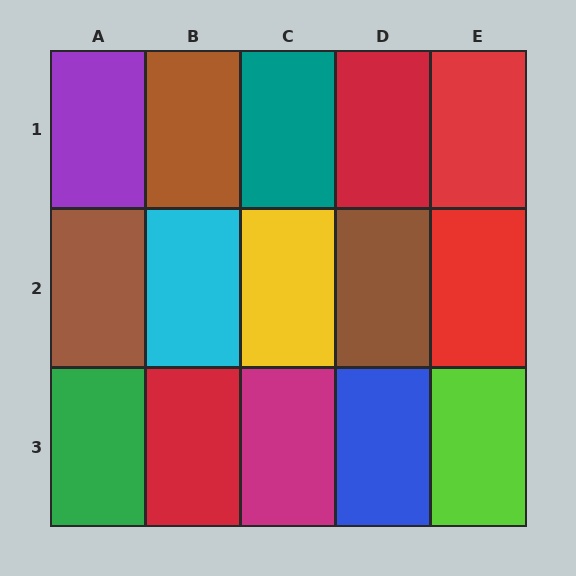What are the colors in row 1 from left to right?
Purple, brown, teal, red, red.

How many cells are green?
1 cell is green.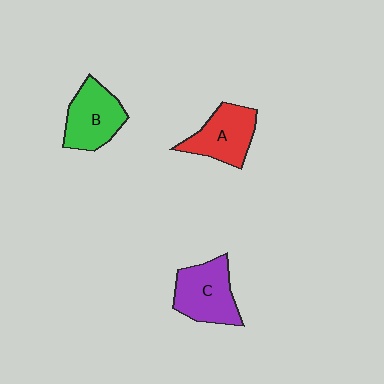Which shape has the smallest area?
Shape A (red).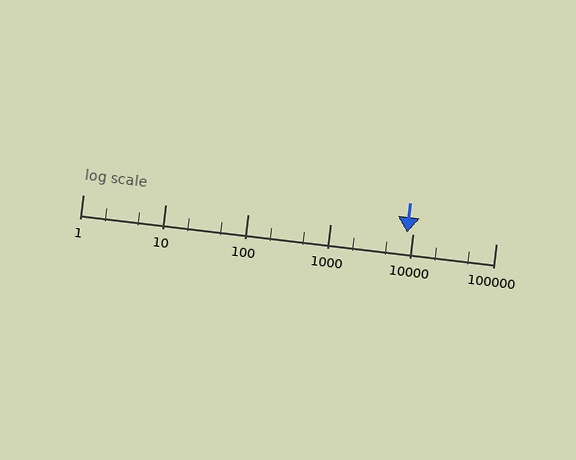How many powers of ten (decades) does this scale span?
The scale spans 5 decades, from 1 to 100000.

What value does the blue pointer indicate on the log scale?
The pointer indicates approximately 8500.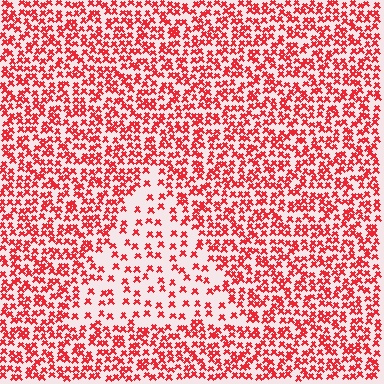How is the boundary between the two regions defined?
The boundary is defined by a change in element density (approximately 2.3x ratio). All elements are the same color, size, and shape.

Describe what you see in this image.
The image contains small red elements arranged at two different densities. A triangle-shaped region is visible where the elements are less densely packed than the surrounding area.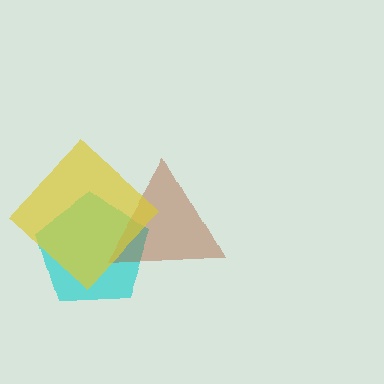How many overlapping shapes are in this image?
There are 3 overlapping shapes in the image.